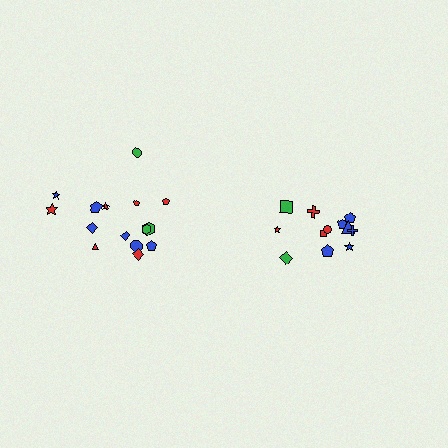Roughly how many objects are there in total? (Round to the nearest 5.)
Roughly 25 objects in total.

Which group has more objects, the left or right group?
The left group.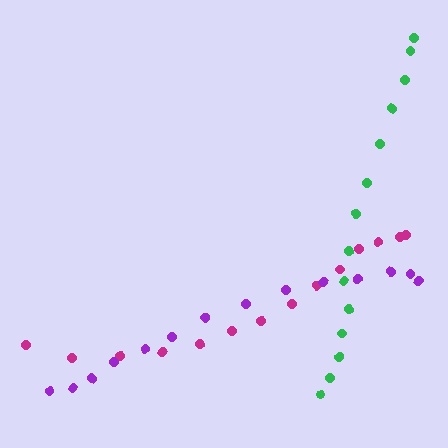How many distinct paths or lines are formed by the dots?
There are 3 distinct paths.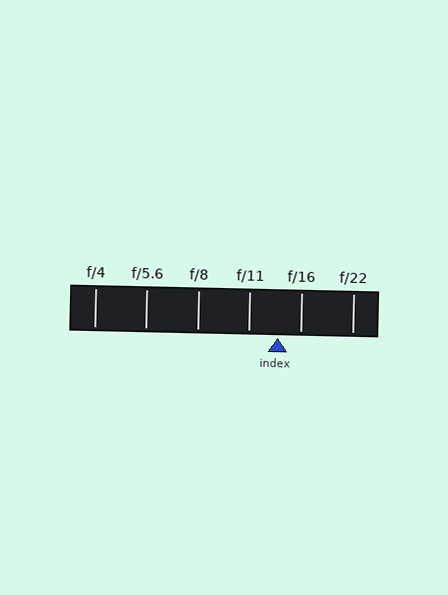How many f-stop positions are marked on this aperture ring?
There are 6 f-stop positions marked.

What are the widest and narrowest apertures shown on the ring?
The widest aperture shown is f/4 and the narrowest is f/22.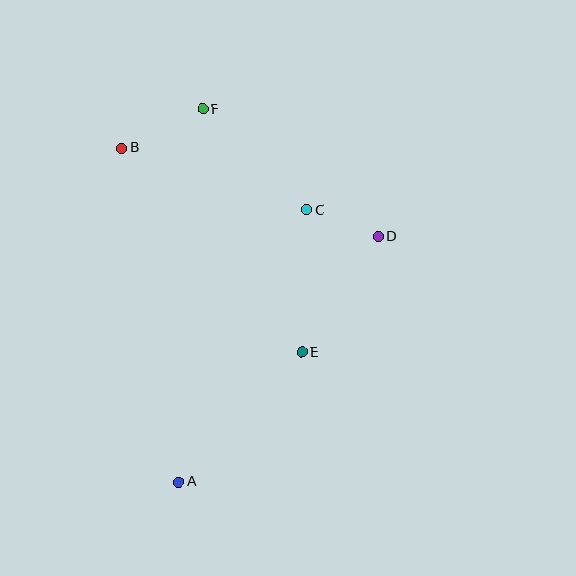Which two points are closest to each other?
Points C and D are closest to each other.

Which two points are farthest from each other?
Points A and F are farthest from each other.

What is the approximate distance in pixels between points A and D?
The distance between A and D is approximately 316 pixels.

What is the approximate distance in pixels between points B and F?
The distance between B and F is approximately 90 pixels.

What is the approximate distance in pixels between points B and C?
The distance between B and C is approximately 195 pixels.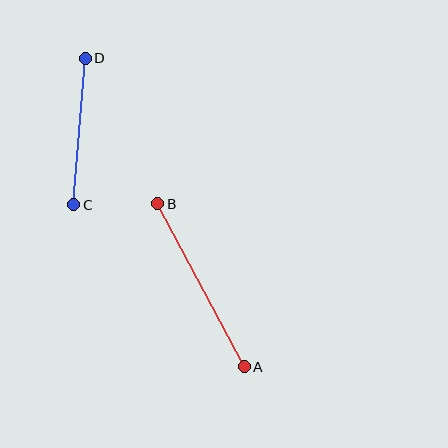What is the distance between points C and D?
The distance is approximately 147 pixels.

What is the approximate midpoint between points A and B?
The midpoint is at approximately (201, 285) pixels.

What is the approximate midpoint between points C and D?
The midpoint is at approximately (79, 131) pixels.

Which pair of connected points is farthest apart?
Points A and B are farthest apart.